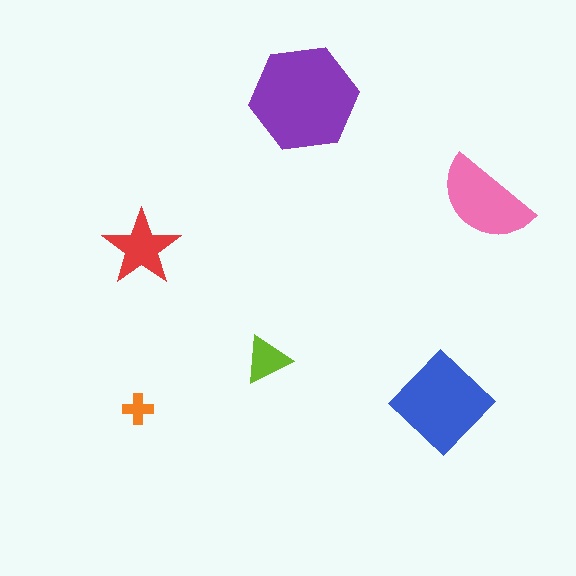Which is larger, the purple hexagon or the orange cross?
The purple hexagon.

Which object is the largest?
The purple hexagon.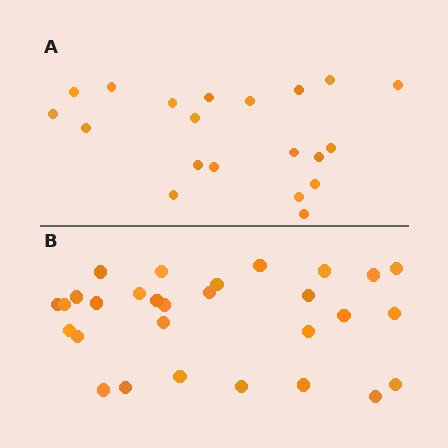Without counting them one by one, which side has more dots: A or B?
Region B (the bottom region) has more dots.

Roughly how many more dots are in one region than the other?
Region B has roughly 8 or so more dots than region A.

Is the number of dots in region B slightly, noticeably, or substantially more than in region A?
Region B has substantially more. The ratio is roughly 1.4 to 1.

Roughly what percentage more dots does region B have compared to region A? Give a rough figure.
About 45% more.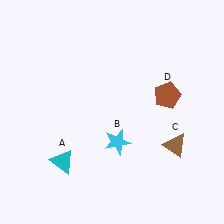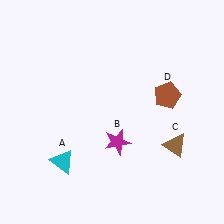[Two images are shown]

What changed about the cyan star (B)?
In Image 1, B is cyan. In Image 2, it changed to magenta.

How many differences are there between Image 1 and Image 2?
There is 1 difference between the two images.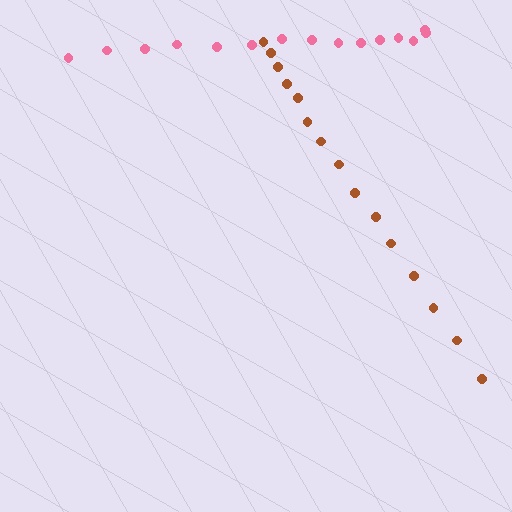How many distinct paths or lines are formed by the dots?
There are 2 distinct paths.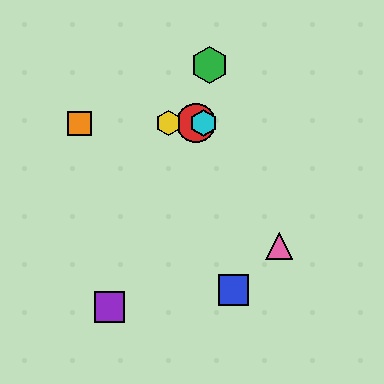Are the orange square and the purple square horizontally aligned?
No, the orange square is at y≈123 and the purple square is at y≈307.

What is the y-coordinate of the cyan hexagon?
The cyan hexagon is at y≈123.